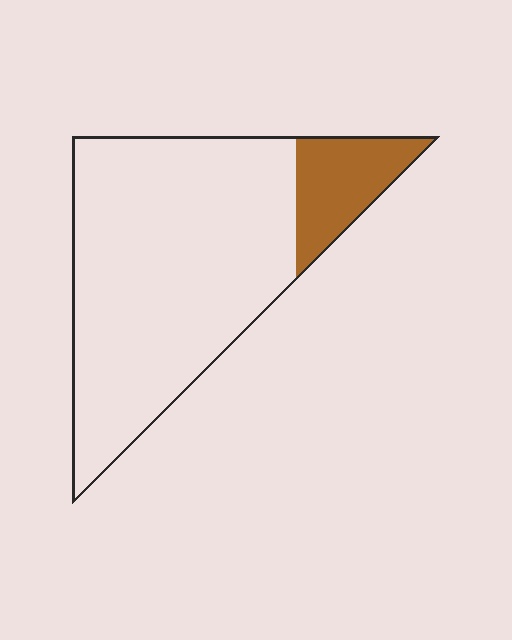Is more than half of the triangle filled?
No.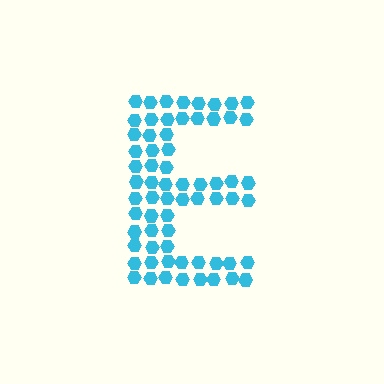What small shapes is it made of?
It is made of small hexagons.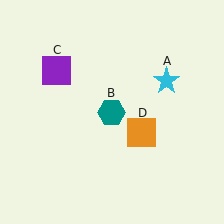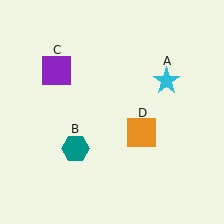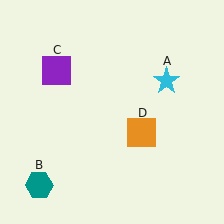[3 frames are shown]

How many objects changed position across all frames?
1 object changed position: teal hexagon (object B).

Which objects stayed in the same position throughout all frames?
Cyan star (object A) and purple square (object C) and orange square (object D) remained stationary.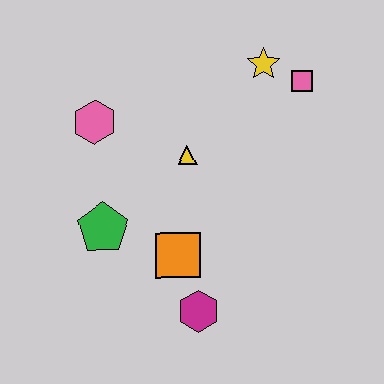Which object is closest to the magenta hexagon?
The orange square is closest to the magenta hexagon.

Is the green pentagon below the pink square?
Yes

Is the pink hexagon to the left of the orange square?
Yes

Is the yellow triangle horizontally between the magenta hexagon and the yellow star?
No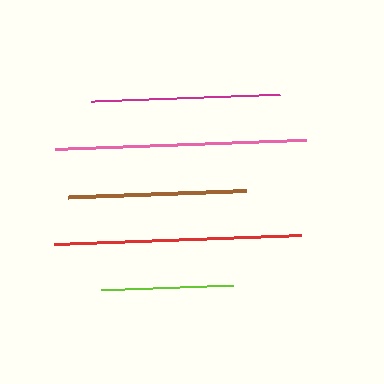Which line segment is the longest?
The pink line is the longest at approximately 251 pixels.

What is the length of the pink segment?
The pink segment is approximately 251 pixels long.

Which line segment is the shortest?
The lime line is the shortest at approximately 133 pixels.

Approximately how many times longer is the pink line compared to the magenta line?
The pink line is approximately 1.3 times the length of the magenta line.